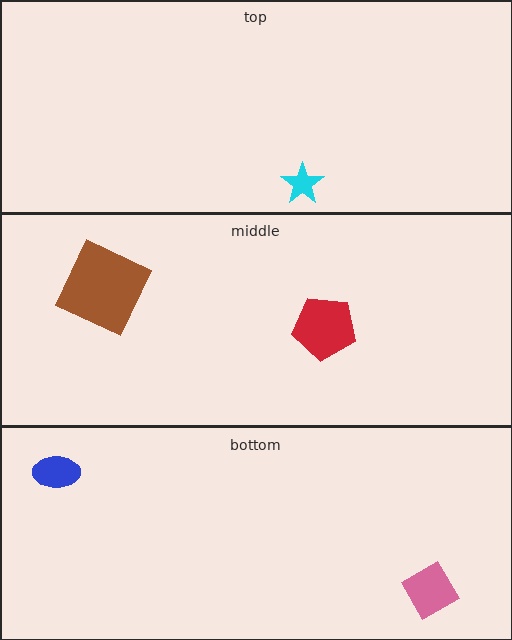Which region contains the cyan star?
The top region.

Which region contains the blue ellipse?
The bottom region.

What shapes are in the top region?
The cyan star.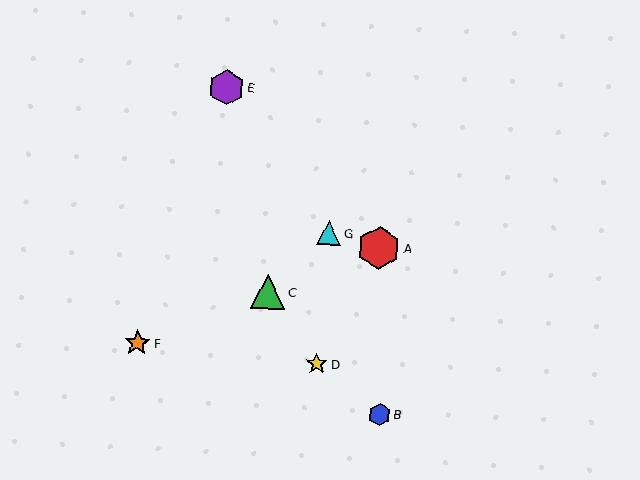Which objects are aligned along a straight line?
Objects A, C, F are aligned along a straight line.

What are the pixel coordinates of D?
Object D is at (317, 364).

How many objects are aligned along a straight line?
3 objects (A, C, F) are aligned along a straight line.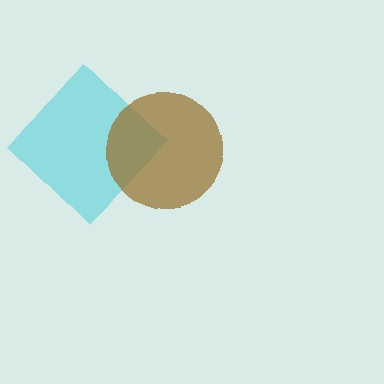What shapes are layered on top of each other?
The layered shapes are: a cyan diamond, a brown circle.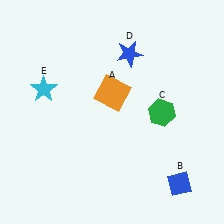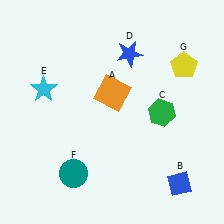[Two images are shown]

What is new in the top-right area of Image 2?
A yellow pentagon (G) was added in the top-right area of Image 2.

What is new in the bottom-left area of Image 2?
A teal circle (F) was added in the bottom-left area of Image 2.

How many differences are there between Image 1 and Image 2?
There are 2 differences between the two images.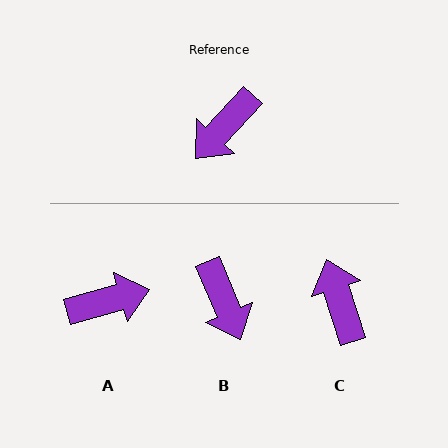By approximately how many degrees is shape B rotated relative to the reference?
Approximately 65 degrees counter-clockwise.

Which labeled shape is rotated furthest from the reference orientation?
A, about 148 degrees away.